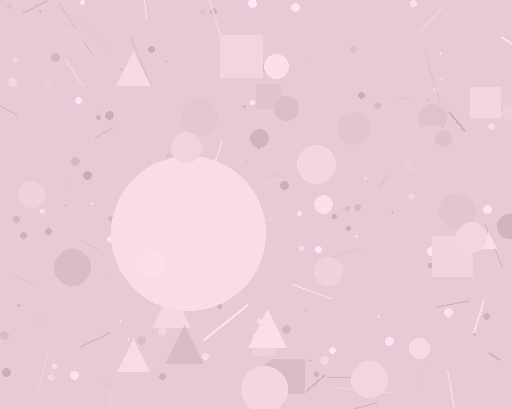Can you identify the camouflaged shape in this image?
The camouflaged shape is a circle.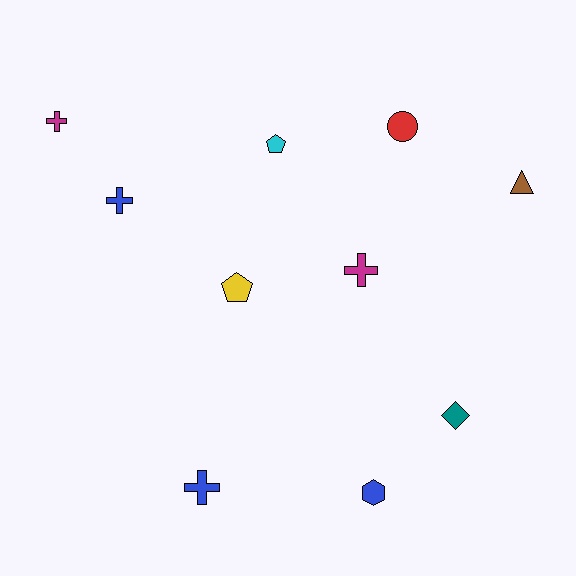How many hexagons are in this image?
There is 1 hexagon.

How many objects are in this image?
There are 10 objects.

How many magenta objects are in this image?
There are 2 magenta objects.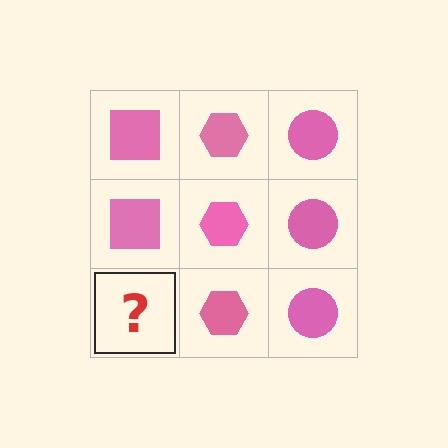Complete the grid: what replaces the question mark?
The question mark should be replaced with a pink square.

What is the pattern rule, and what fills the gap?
The rule is that each column has a consistent shape. The gap should be filled with a pink square.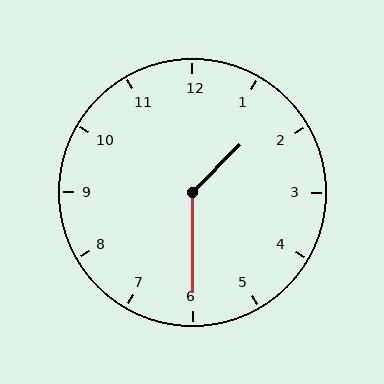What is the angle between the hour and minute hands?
Approximately 135 degrees.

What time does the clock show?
1:30.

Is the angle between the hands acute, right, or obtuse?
It is obtuse.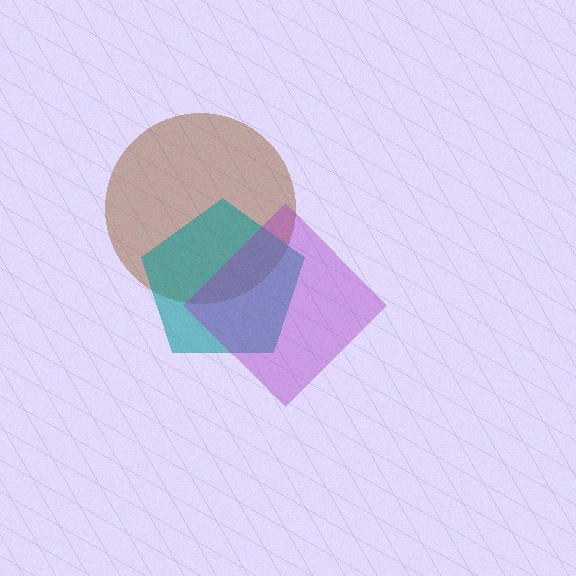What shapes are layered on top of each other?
The layered shapes are: a brown circle, a teal pentagon, a purple diamond.